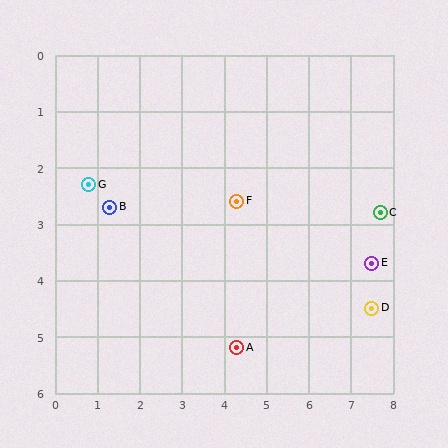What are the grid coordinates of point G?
Point G is at approximately (0.8, 2.3).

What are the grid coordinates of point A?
Point A is at approximately (4.3, 5.2).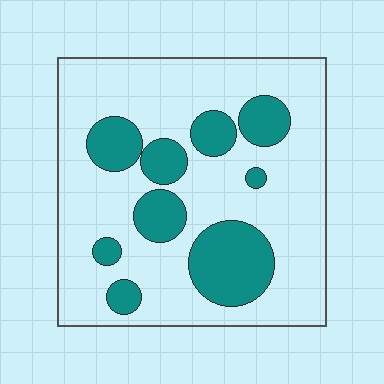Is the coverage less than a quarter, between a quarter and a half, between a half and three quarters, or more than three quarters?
Between a quarter and a half.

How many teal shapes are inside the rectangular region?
9.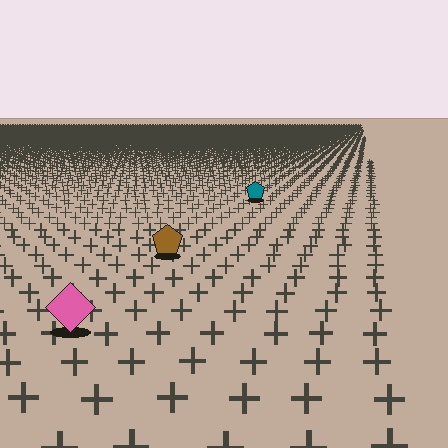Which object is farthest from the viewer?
The teal pentagon is farthest from the viewer. It appears smaller and the ground texture around it is denser.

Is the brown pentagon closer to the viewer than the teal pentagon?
Yes. The brown pentagon is closer — you can tell from the texture gradient: the ground texture is coarser near it.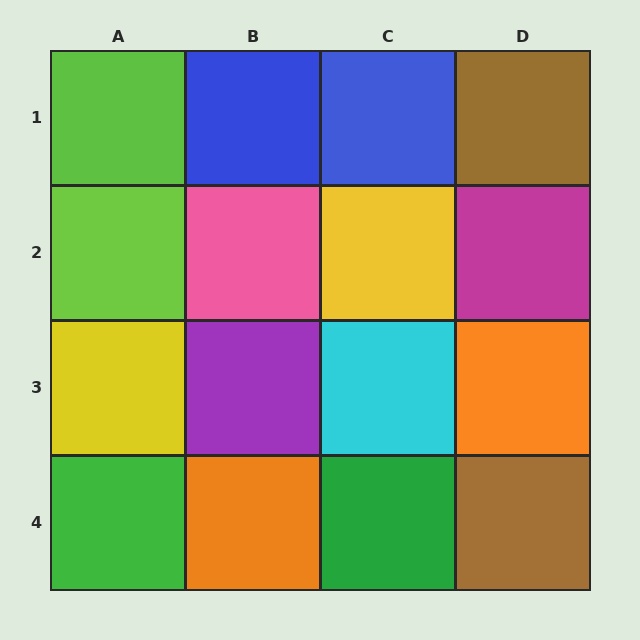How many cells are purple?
1 cell is purple.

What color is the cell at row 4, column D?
Brown.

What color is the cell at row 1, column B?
Blue.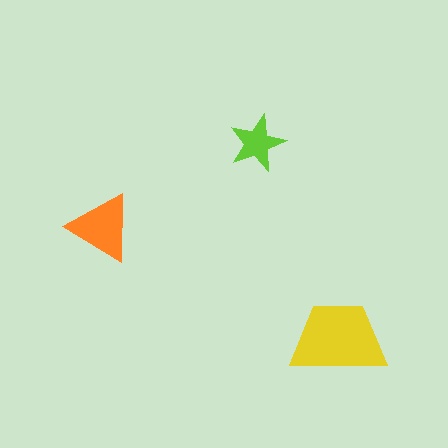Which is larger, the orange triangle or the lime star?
The orange triangle.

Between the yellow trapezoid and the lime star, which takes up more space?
The yellow trapezoid.